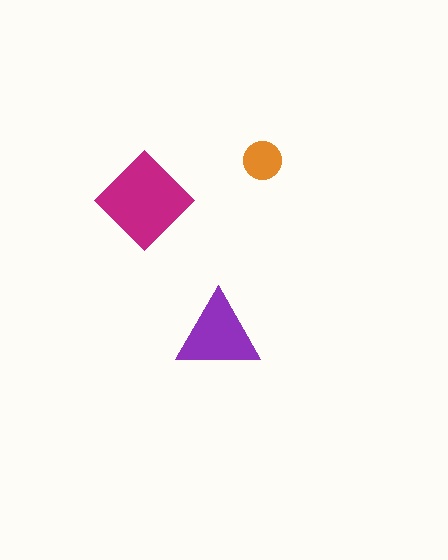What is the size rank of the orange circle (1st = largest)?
3rd.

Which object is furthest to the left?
The magenta diamond is leftmost.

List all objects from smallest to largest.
The orange circle, the purple triangle, the magenta diamond.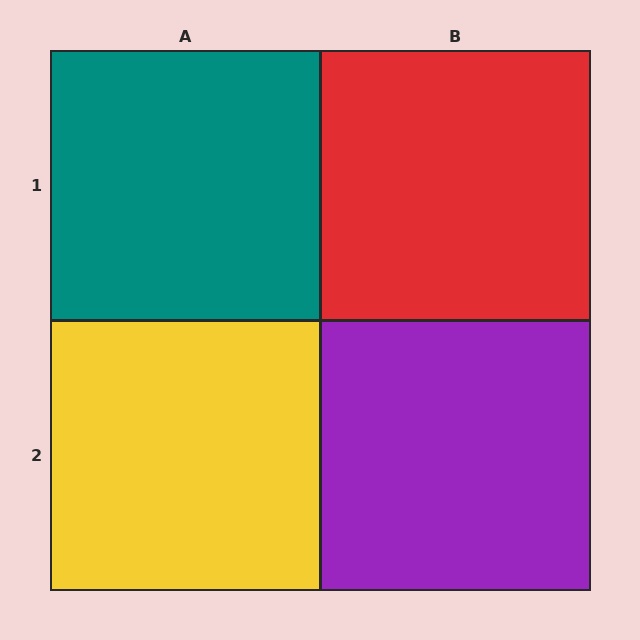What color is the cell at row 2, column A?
Yellow.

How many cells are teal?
1 cell is teal.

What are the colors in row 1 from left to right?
Teal, red.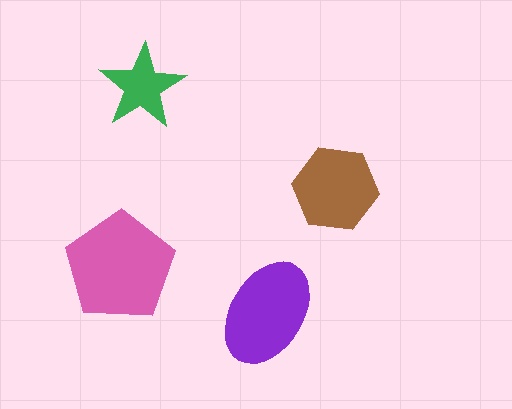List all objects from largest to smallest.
The pink pentagon, the purple ellipse, the brown hexagon, the green star.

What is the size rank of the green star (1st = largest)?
4th.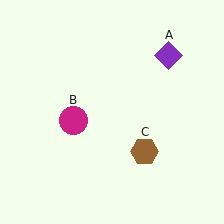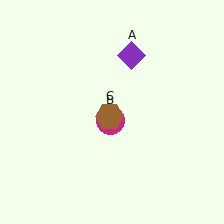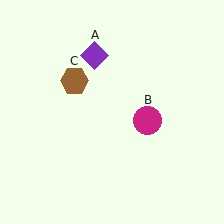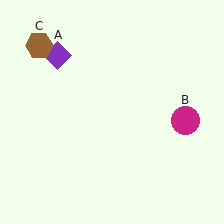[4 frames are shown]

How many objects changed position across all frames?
3 objects changed position: purple diamond (object A), magenta circle (object B), brown hexagon (object C).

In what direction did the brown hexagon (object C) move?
The brown hexagon (object C) moved up and to the left.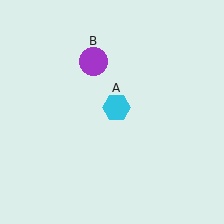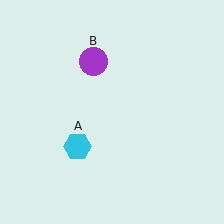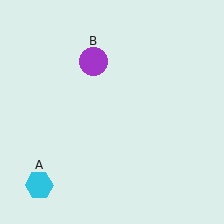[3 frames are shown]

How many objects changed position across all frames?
1 object changed position: cyan hexagon (object A).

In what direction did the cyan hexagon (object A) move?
The cyan hexagon (object A) moved down and to the left.